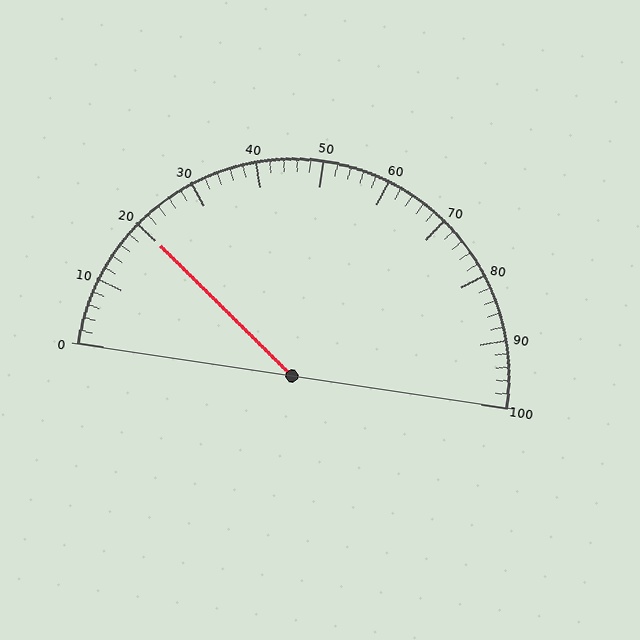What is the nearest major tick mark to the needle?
The nearest major tick mark is 20.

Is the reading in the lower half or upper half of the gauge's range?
The reading is in the lower half of the range (0 to 100).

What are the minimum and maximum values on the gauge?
The gauge ranges from 0 to 100.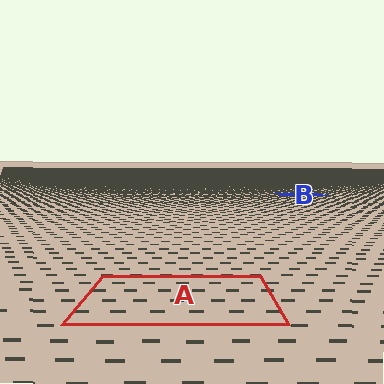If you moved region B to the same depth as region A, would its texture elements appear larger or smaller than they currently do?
They would appear larger. At a closer depth, the same texture elements are projected at a bigger on-screen size.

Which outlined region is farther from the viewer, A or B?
Region B is farther from the viewer — the texture elements inside it appear smaller and more densely packed.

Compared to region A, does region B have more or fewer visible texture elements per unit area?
Region B has more texture elements per unit area — they are packed more densely because it is farther away.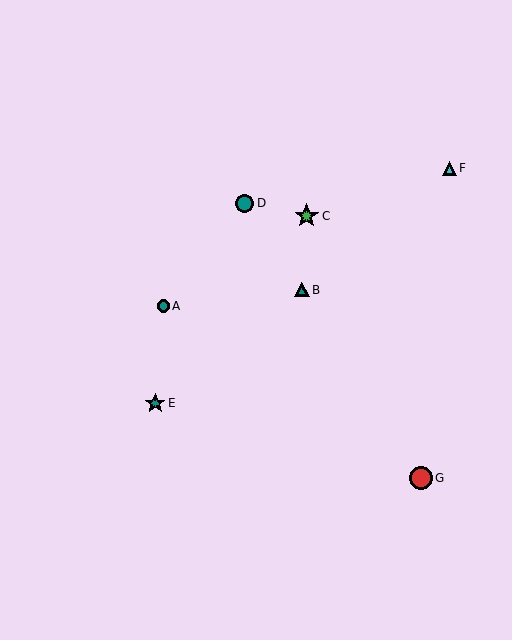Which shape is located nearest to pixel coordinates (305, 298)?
The teal triangle (labeled B) at (302, 290) is nearest to that location.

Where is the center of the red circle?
The center of the red circle is at (421, 478).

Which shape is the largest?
The green star (labeled C) is the largest.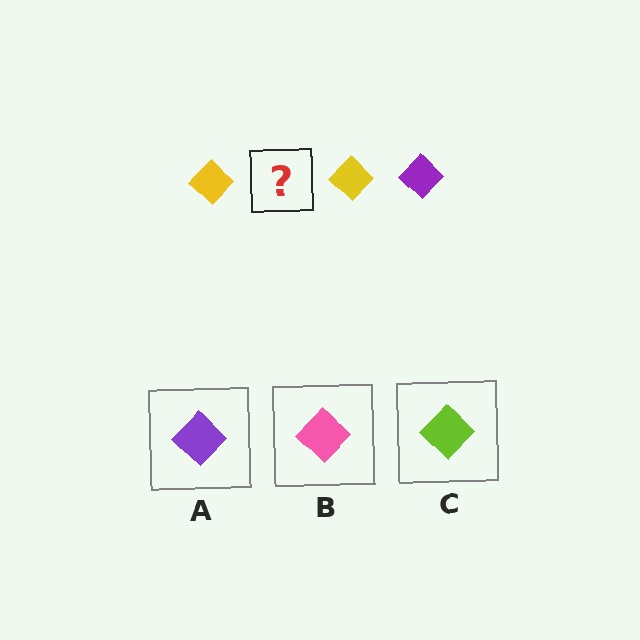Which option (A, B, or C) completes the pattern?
A.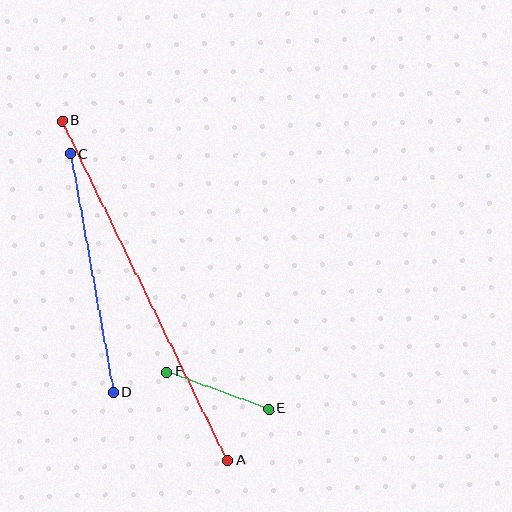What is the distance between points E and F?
The distance is approximately 108 pixels.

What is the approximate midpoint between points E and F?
The midpoint is at approximately (218, 390) pixels.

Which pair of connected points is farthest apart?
Points A and B are farthest apart.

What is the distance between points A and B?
The distance is approximately 378 pixels.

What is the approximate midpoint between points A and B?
The midpoint is at approximately (145, 290) pixels.